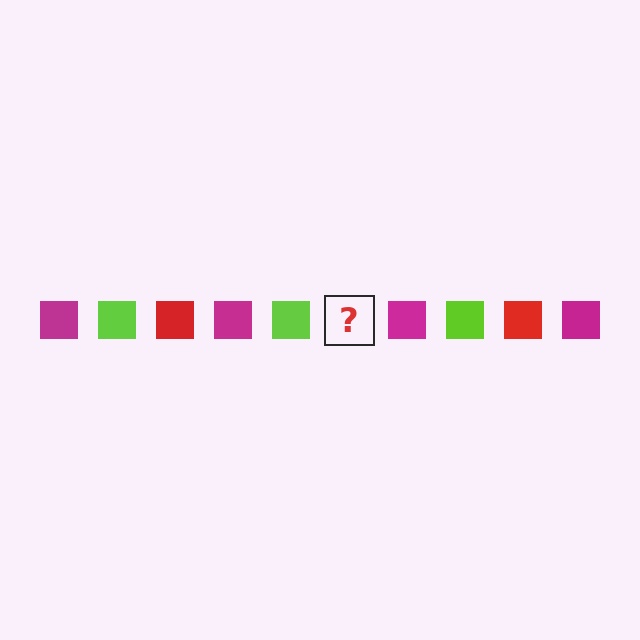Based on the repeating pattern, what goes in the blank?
The blank should be a red square.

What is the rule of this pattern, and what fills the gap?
The rule is that the pattern cycles through magenta, lime, red squares. The gap should be filled with a red square.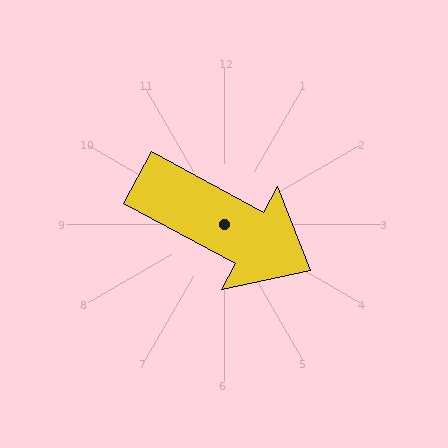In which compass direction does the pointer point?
Southeast.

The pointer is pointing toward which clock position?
Roughly 4 o'clock.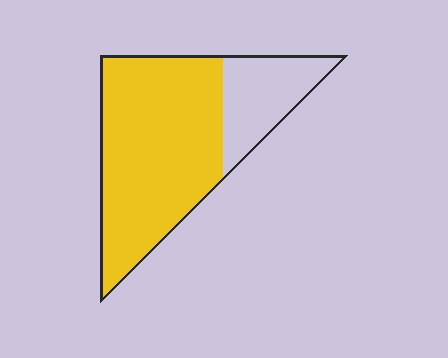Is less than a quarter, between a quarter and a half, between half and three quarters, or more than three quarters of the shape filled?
Between half and three quarters.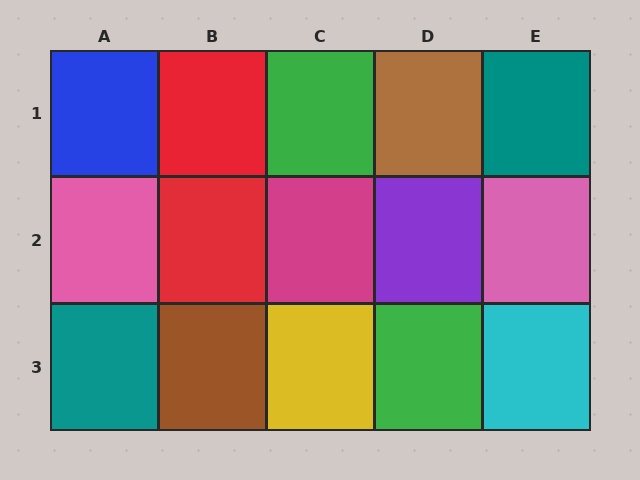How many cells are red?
2 cells are red.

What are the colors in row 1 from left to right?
Blue, red, green, brown, teal.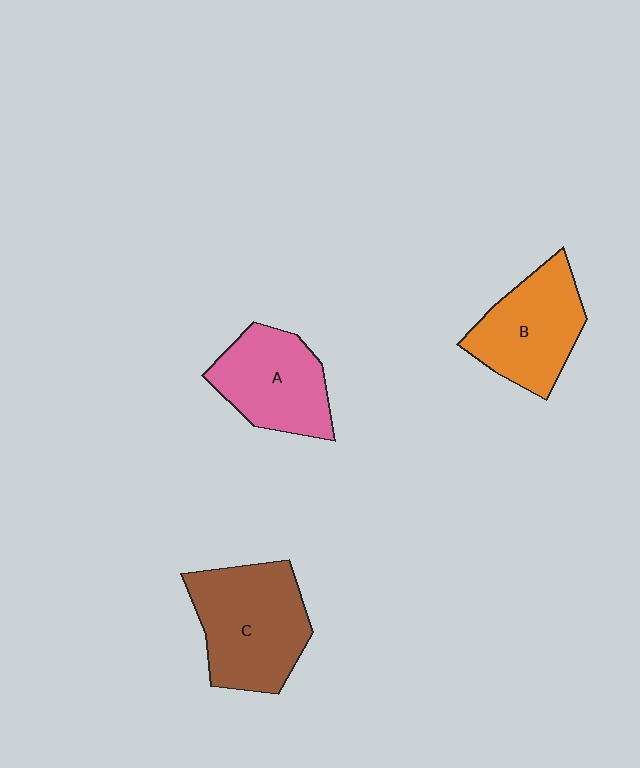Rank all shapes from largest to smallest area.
From largest to smallest: C (brown), B (orange), A (pink).